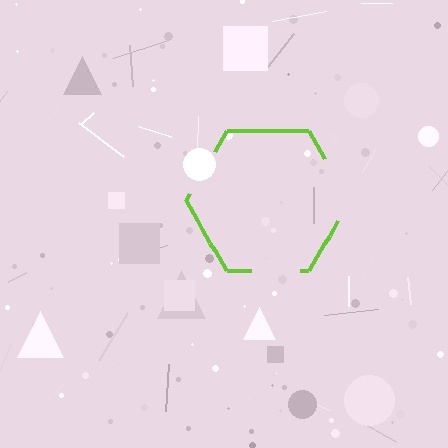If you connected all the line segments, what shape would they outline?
They would outline a hexagon.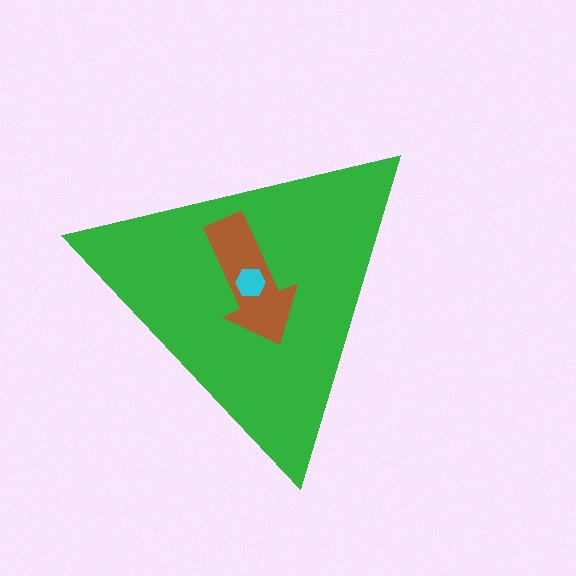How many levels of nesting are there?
3.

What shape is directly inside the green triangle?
The brown arrow.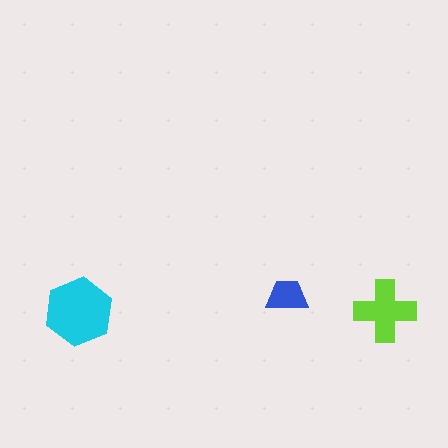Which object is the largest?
The cyan hexagon.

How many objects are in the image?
There are 3 objects in the image.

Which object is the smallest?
The blue trapezoid.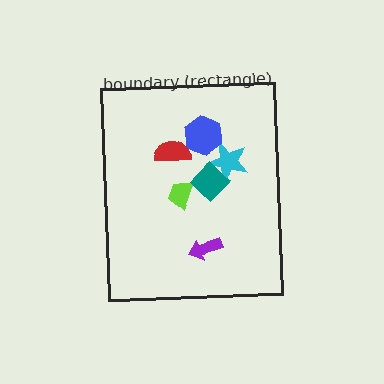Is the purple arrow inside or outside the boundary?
Inside.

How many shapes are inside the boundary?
6 inside, 0 outside.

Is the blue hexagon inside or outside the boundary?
Inside.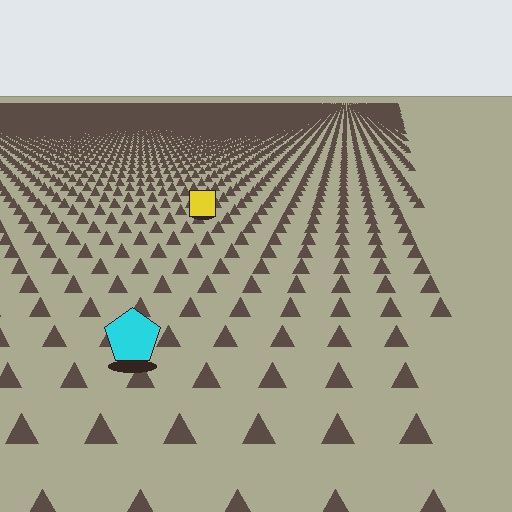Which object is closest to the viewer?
The cyan pentagon is closest. The texture marks near it are larger and more spread out.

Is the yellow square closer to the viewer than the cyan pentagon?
No. The cyan pentagon is closer — you can tell from the texture gradient: the ground texture is coarser near it.